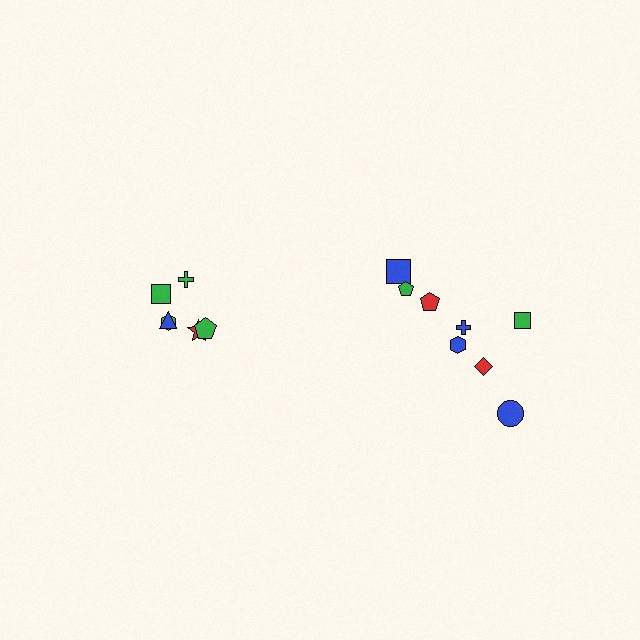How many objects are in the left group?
There are 6 objects.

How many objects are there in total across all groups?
There are 14 objects.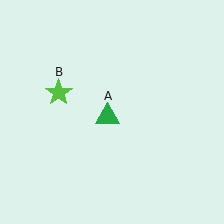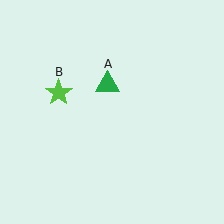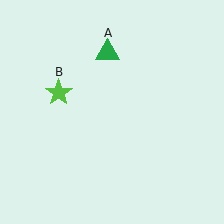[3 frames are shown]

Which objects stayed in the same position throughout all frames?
Lime star (object B) remained stationary.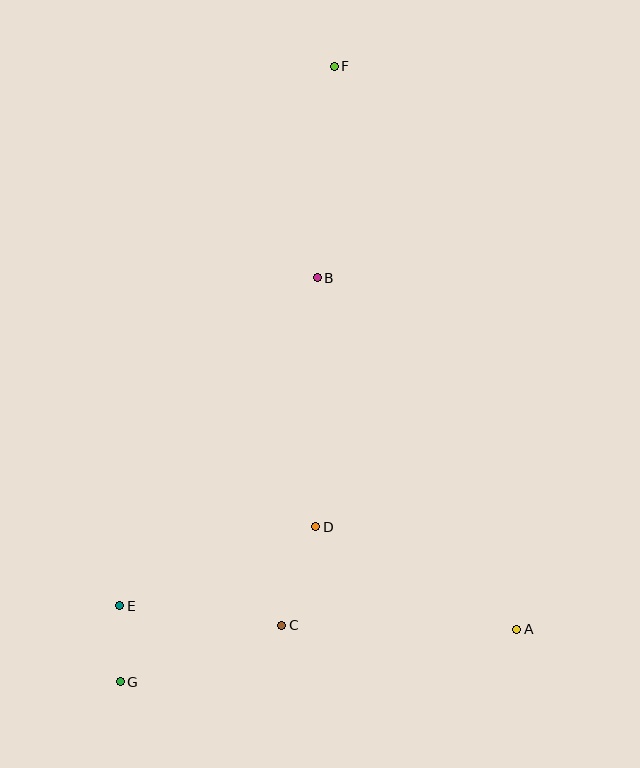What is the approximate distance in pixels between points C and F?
The distance between C and F is approximately 561 pixels.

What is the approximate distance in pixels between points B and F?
The distance between B and F is approximately 212 pixels.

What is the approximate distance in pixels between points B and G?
The distance between B and G is approximately 450 pixels.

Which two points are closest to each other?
Points E and G are closest to each other.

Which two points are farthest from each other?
Points F and G are farthest from each other.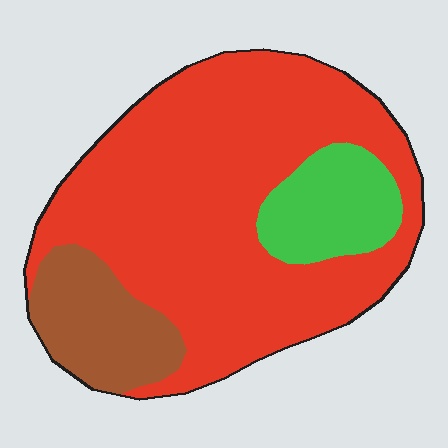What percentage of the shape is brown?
Brown takes up about one sixth (1/6) of the shape.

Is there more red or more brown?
Red.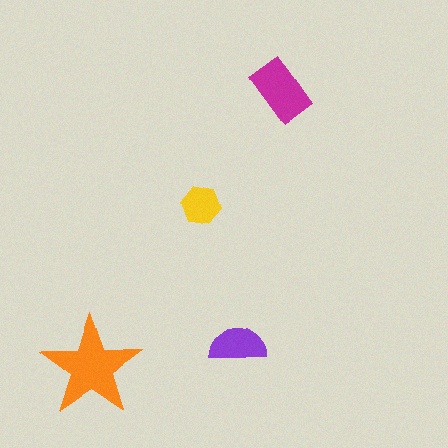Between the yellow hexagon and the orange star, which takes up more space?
The orange star.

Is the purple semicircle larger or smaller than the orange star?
Smaller.